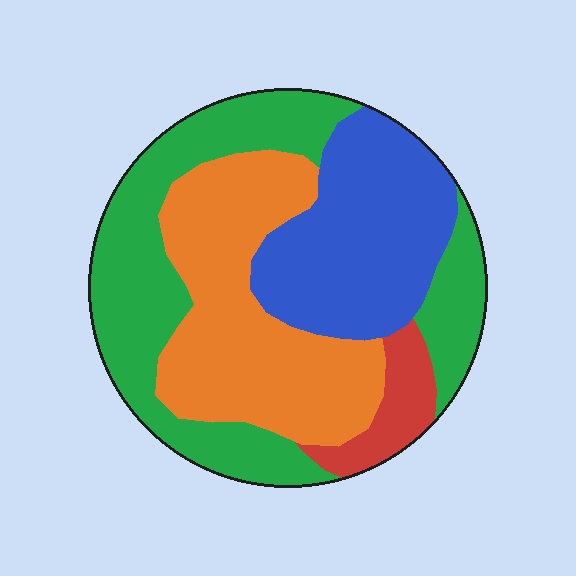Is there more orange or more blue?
Orange.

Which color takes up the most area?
Green, at roughly 35%.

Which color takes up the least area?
Red, at roughly 5%.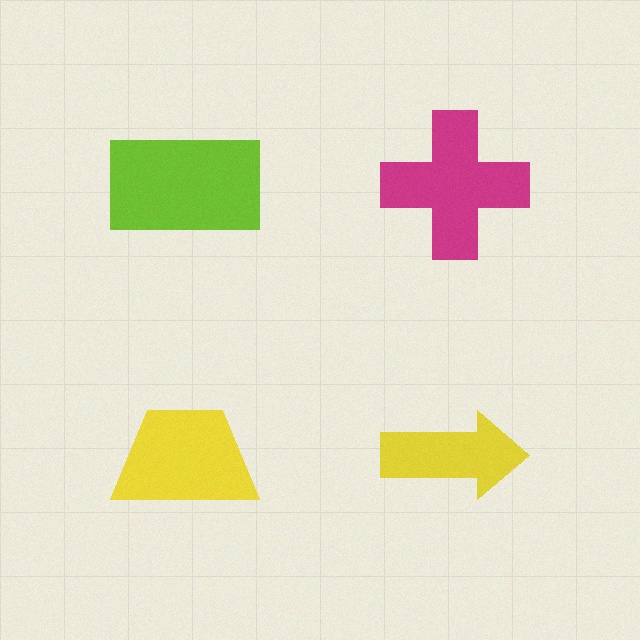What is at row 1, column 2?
A magenta cross.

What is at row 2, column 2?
A yellow arrow.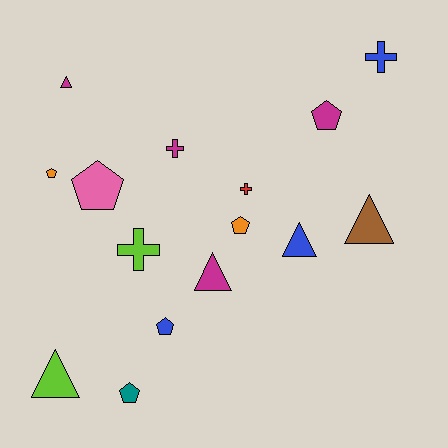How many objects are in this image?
There are 15 objects.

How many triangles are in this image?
There are 5 triangles.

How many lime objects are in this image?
There are 2 lime objects.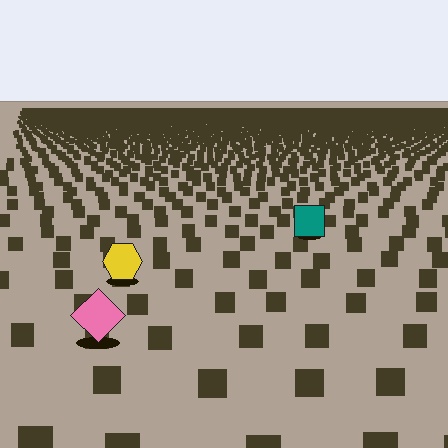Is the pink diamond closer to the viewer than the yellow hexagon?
Yes. The pink diamond is closer — you can tell from the texture gradient: the ground texture is coarser near it.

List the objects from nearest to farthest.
From nearest to farthest: the pink diamond, the yellow hexagon, the teal square.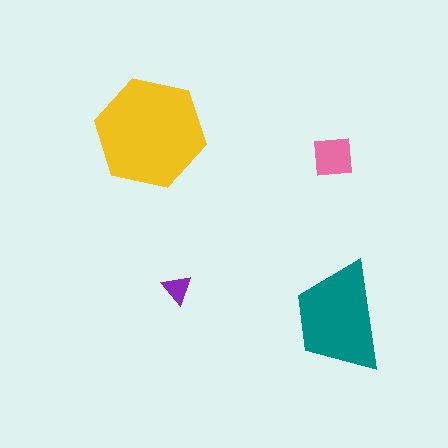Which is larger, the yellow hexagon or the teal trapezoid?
The yellow hexagon.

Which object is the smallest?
The purple triangle.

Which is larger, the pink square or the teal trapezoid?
The teal trapezoid.